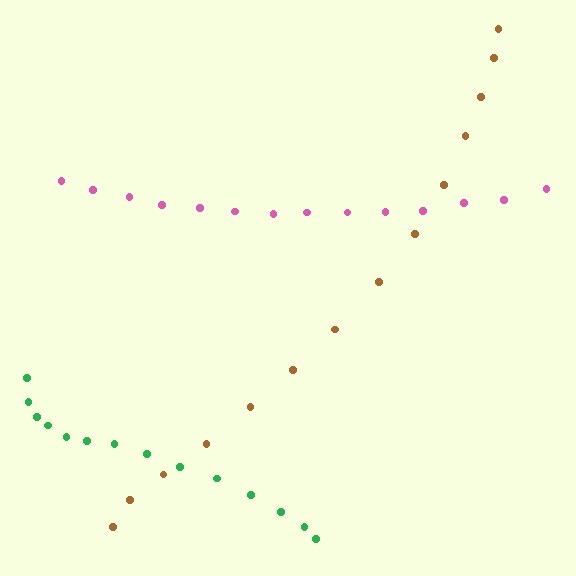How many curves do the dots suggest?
There are 3 distinct paths.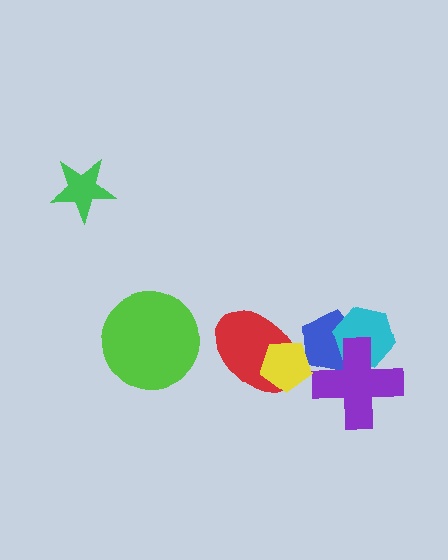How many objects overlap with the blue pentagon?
3 objects overlap with the blue pentagon.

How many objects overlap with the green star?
0 objects overlap with the green star.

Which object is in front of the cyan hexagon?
The purple cross is in front of the cyan hexagon.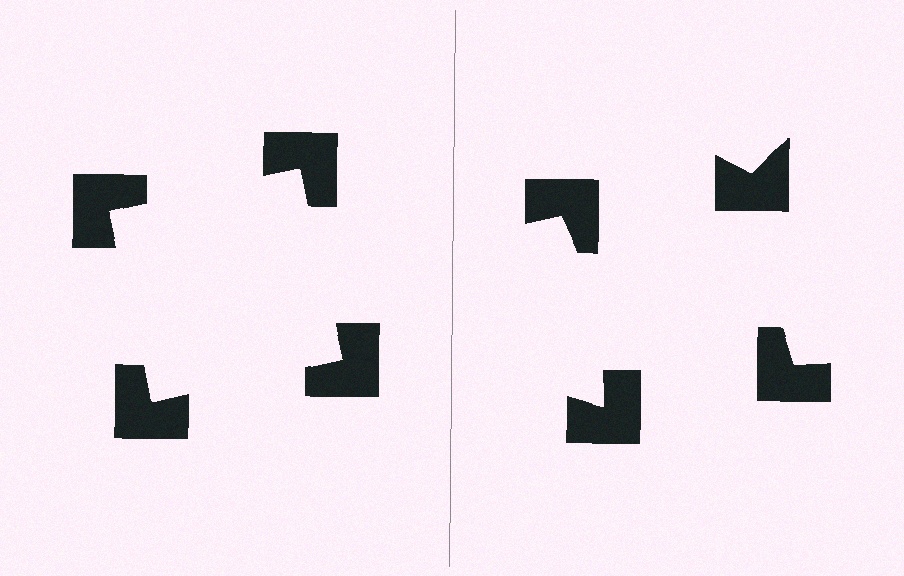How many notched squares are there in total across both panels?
8 — 4 on each side.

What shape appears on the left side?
An illusory square.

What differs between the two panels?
The notched squares are positioned identically on both sides; only the wedge orientations differ. On the left they align to a square; on the right they are misaligned.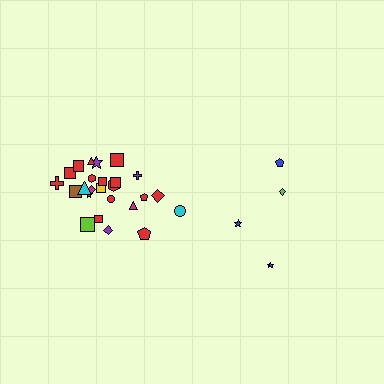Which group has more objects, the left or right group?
The left group.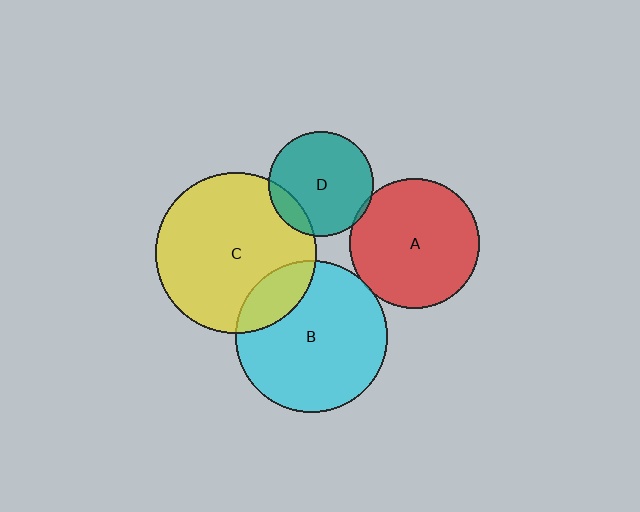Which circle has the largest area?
Circle C (yellow).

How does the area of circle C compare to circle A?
Approximately 1.5 times.